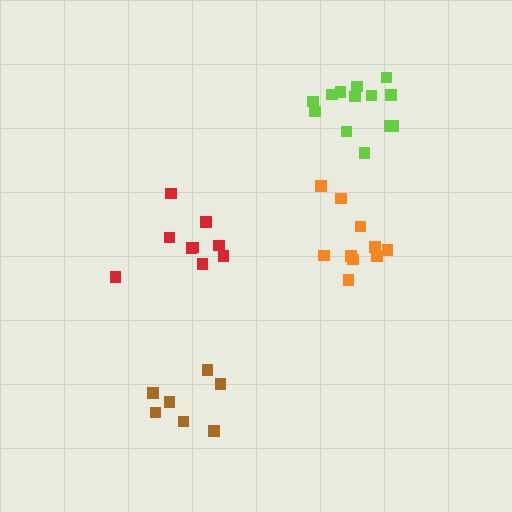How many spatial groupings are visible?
There are 4 spatial groupings.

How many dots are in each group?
Group 1: 10 dots, Group 2: 7 dots, Group 3: 13 dots, Group 4: 9 dots (39 total).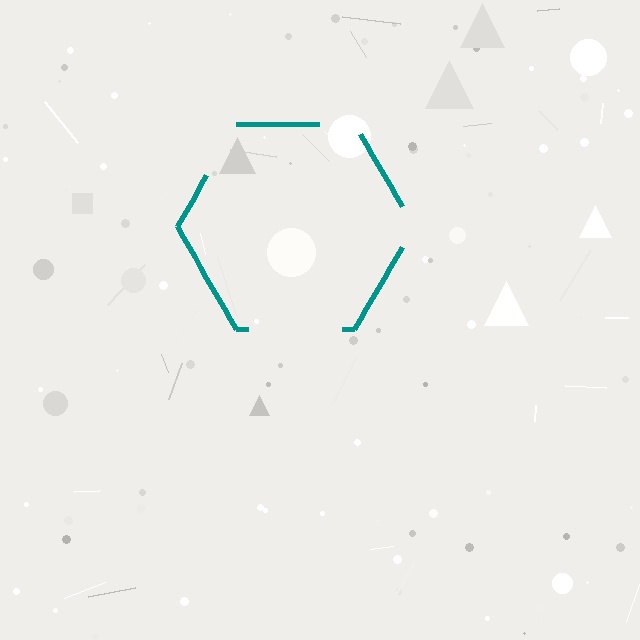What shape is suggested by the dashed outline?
The dashed outline suggests a hexagon.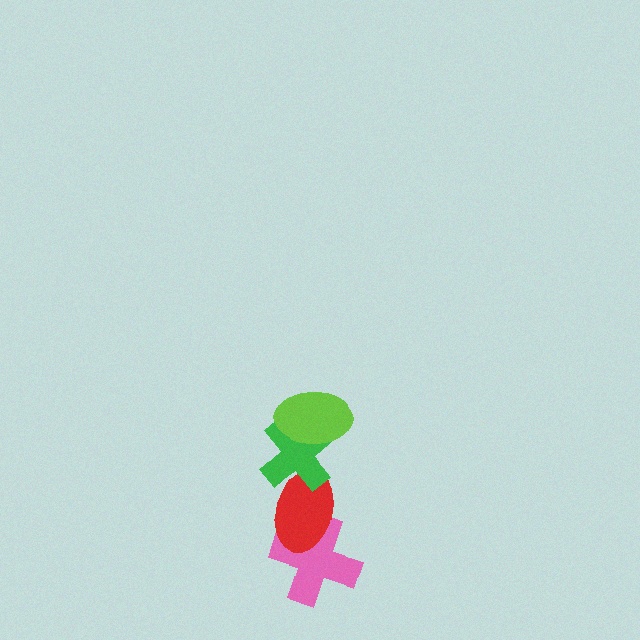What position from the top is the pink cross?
The pink cross is 4th from the top.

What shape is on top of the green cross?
The lime ellipse is on top of the green cross.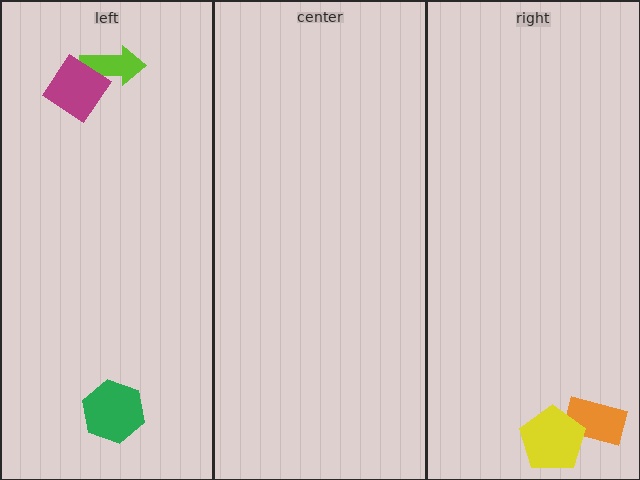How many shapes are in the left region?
3.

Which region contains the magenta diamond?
The left region.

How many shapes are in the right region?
2.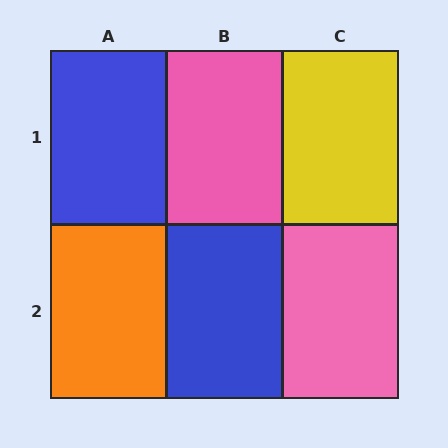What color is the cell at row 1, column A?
Blue.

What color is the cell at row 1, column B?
Pink.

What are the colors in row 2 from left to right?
Orange, blue, pink.